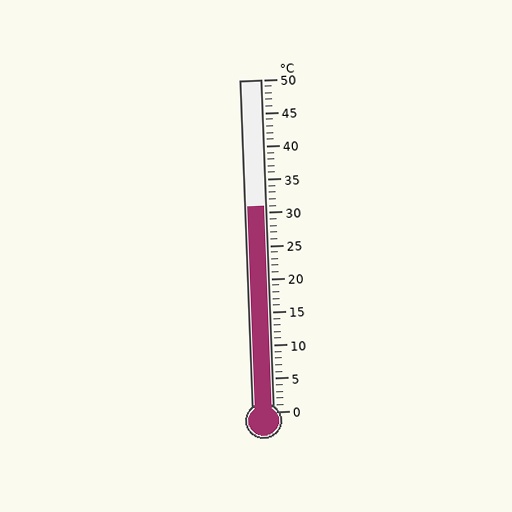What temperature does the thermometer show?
The thermometer shows approximately 31°C.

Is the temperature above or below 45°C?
The temperature is below 45°C.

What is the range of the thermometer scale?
The thermometer scale ranges from 0°C to 50°C.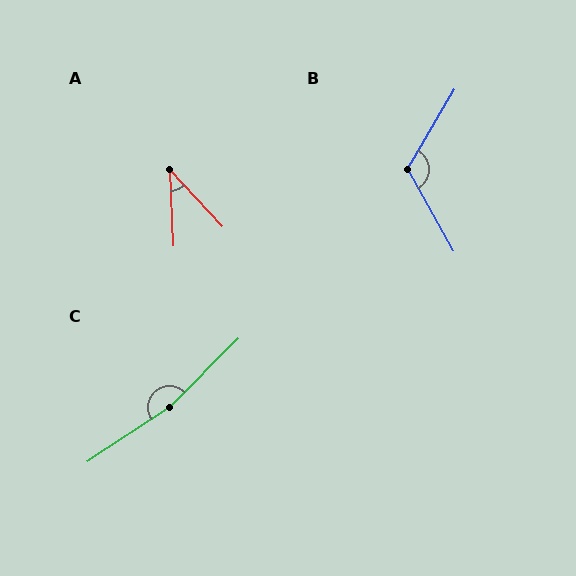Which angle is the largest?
C, at approximately 168 degrees.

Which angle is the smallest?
A, at approximately 40 degrees.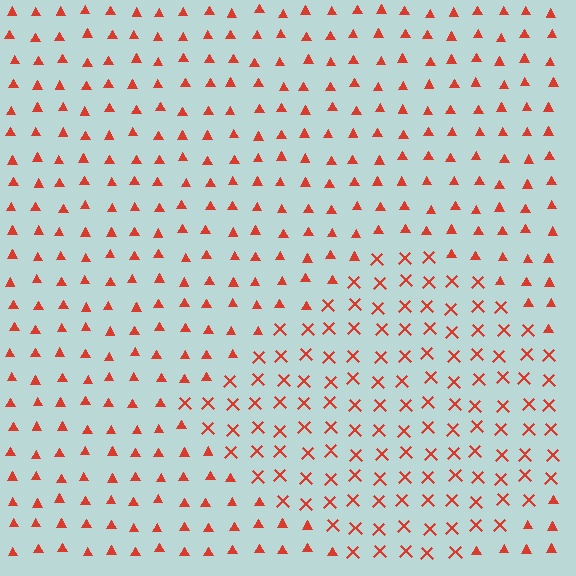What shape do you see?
I see a diamond.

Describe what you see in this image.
The image is filled with small red elements arranged in a uniform grid. A diamond-shaped region contains X marks, while the surrounding area contains triangles. The boundary is defined purely by the change in element shape.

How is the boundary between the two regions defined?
The boundary is defined by a change in element shape: X marks inside vs. triangles outside. All elements share the same color and spacing.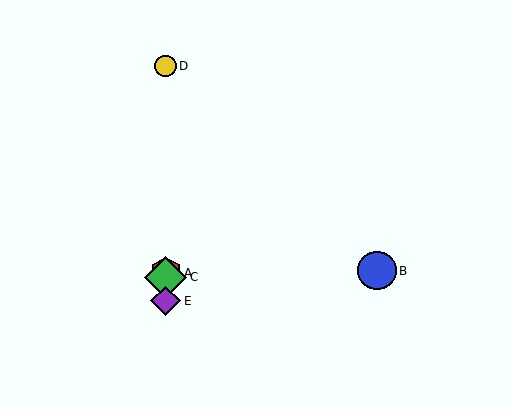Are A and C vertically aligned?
Yes, both are at x≈166.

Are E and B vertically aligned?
No, E is at x≈166 and B is at x≈377.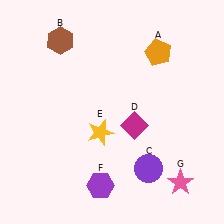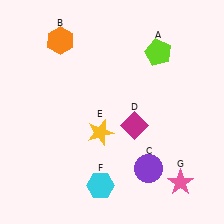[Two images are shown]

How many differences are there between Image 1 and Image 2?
There are 3 differences between the two images.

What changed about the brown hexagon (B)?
In Image 1, B is brown. In Image 2, it changed to orange.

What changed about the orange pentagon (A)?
In Image 1, A is orange. In Image 2, it changed to lime.